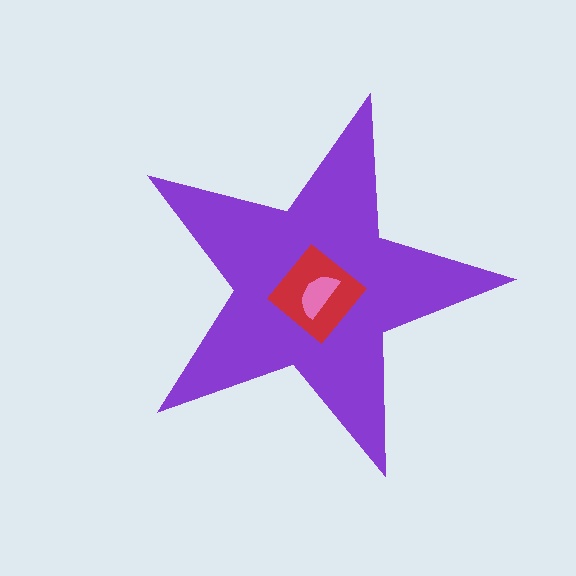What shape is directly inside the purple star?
The red diamond.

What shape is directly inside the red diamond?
The pink semicircle.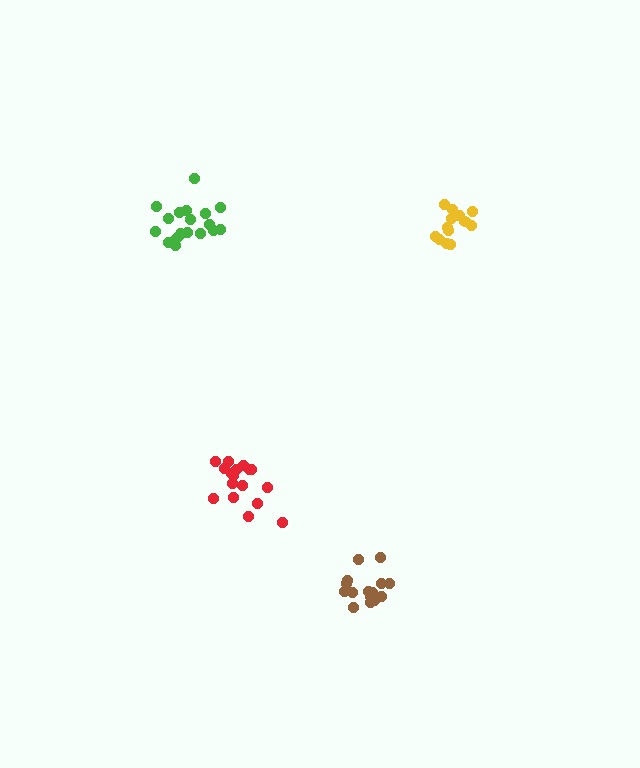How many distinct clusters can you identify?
There are 4 distinct clusters.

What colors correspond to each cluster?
The clusters are colored: green, red, brown, yellow.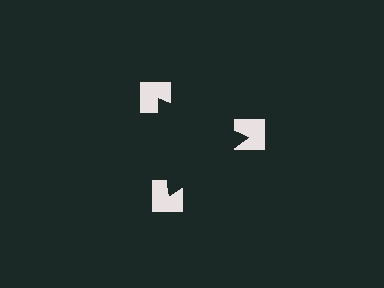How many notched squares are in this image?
There are 3 — one at each vertex of the illusory triangle.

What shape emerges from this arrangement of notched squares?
An illusory triangle — its edges are inferred from the aligned wedge cuts in the notched squares, not physically drawn.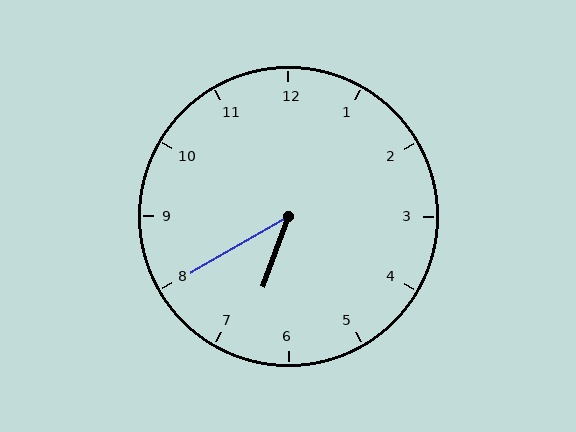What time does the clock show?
6:40.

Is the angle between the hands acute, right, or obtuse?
It is acute.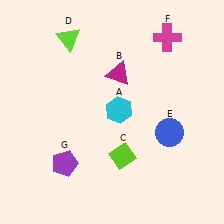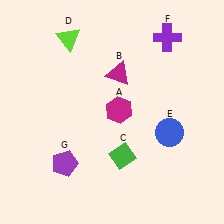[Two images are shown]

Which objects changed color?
A changed from cyan to magenta. C changed from lime to green. F changed from magenta to purple.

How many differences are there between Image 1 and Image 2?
There are 3 differences between the two images.